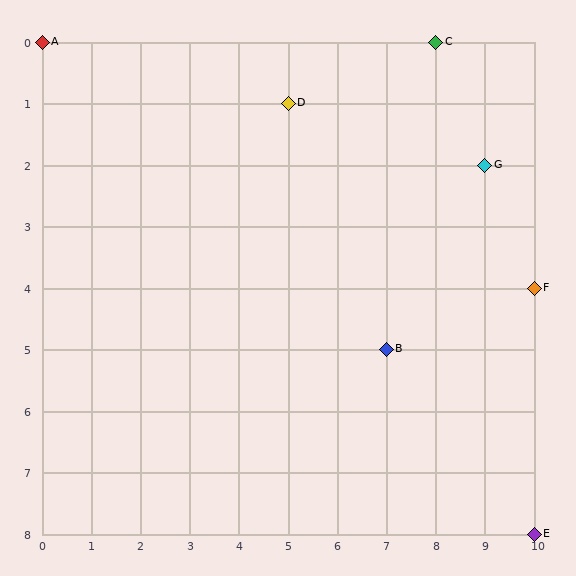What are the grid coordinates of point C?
Point C is at grid coordinates (8, 0).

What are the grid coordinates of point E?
Point E is at grid coordinates (10, 8).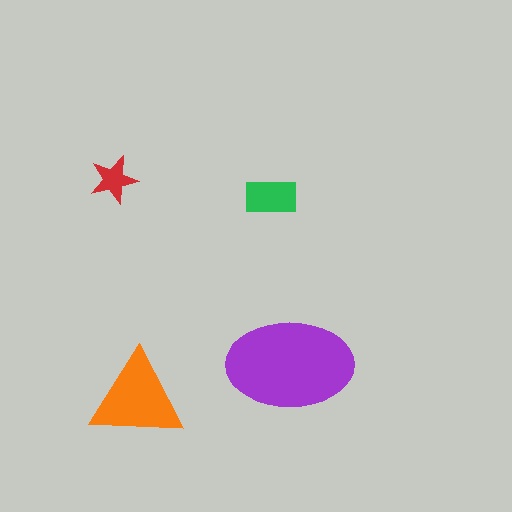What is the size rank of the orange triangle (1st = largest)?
2nd.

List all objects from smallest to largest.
The red star, the green rectangle, the orange triangle, the purple ellipse.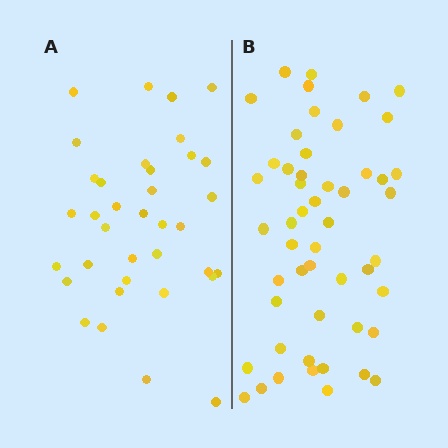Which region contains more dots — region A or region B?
Region B (the right region) has more dots.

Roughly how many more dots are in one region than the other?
Region B has approximately 15 more dots than region A.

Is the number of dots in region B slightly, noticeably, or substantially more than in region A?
Region B has noticeably more, but not dramatically so. The ratio is roughly 1.4 to 1.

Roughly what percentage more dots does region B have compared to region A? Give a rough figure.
About 40% more.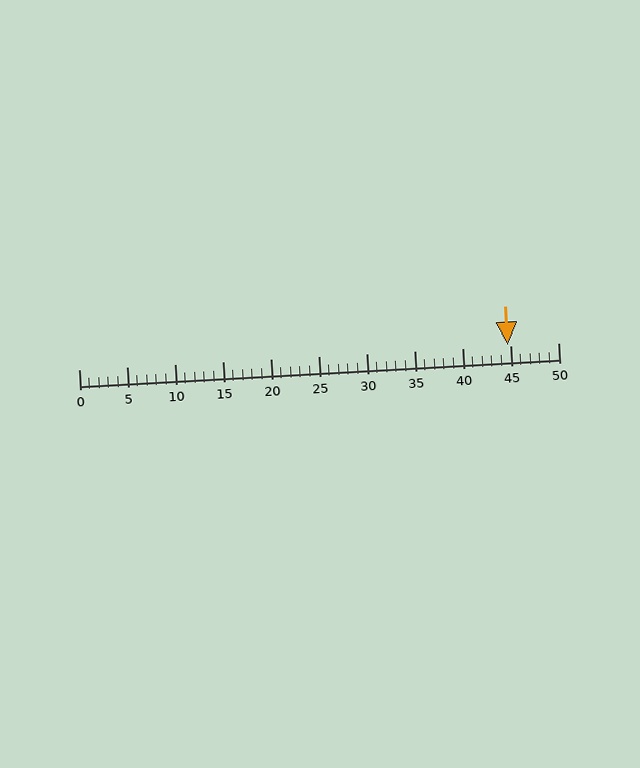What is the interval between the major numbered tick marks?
The major tick marks are spaced 5 units apart.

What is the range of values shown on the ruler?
The ruler shows values from 0 to 50.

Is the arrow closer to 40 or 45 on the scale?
The arrow is closer to 45.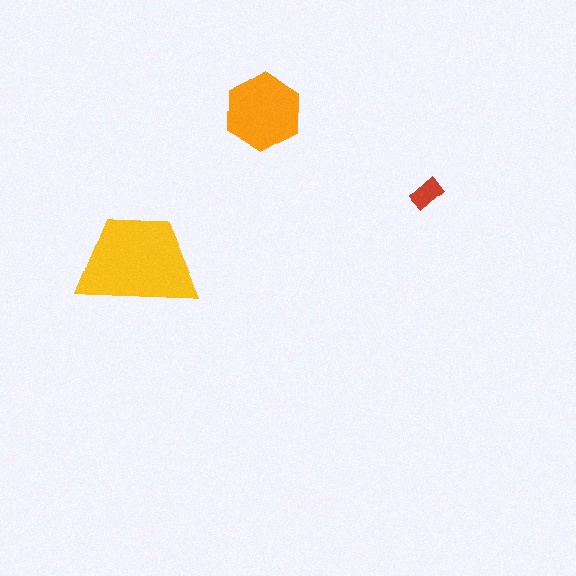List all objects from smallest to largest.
The red rectangle, the orange hexagon, the yellow trapezoid.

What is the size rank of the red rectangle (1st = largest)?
3rd.